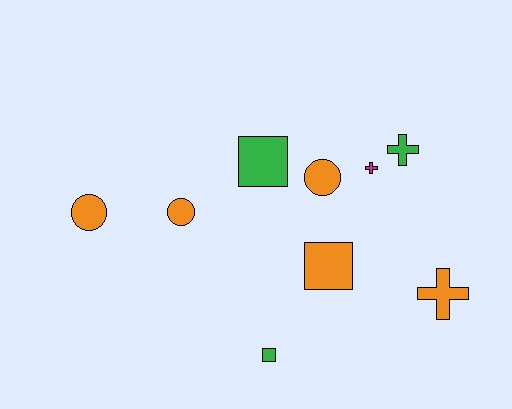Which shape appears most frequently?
Cross, with 3 objects.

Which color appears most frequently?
Orange, with 5 objects.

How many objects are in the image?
There are 9 objects.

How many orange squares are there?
There is 1 orange square.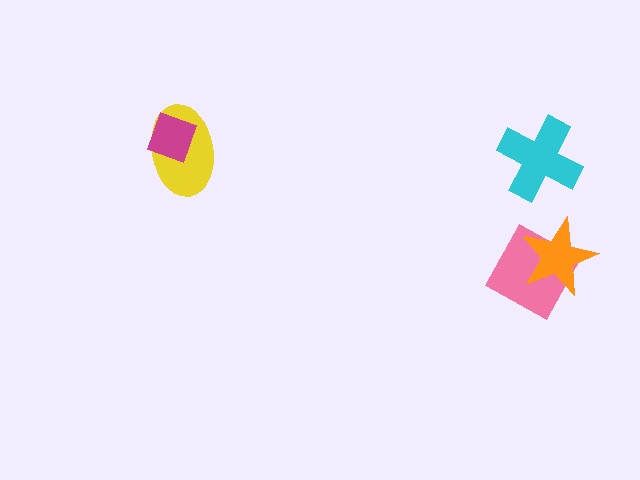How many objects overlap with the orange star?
1 object overlaps with the orange star.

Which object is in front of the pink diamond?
The orange star is in front of the pink diamond.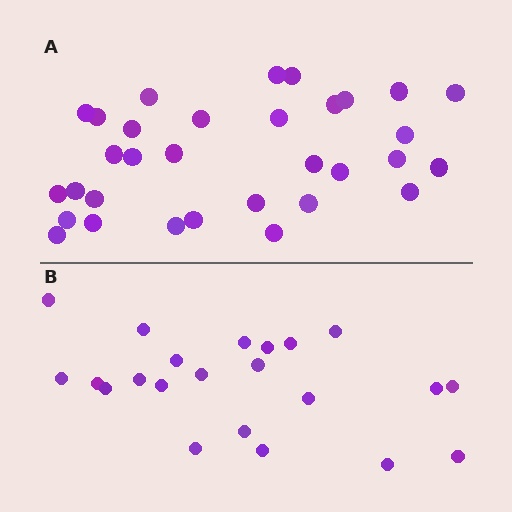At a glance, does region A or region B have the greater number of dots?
Region A (the top region) has more dots.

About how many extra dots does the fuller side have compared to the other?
Region A has roughly 10 or so more dots than region B.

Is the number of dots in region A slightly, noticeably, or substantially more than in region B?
Region A has substantially more. The ratio is roughly 1.5 to 1.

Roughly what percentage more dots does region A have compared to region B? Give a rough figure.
About 45% more.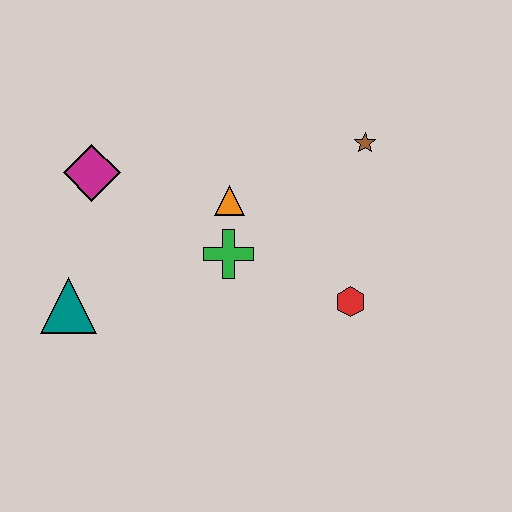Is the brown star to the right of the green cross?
Yes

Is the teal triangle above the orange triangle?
No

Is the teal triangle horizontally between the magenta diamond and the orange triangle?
No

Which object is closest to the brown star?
The orange triangle is closest to the brown star.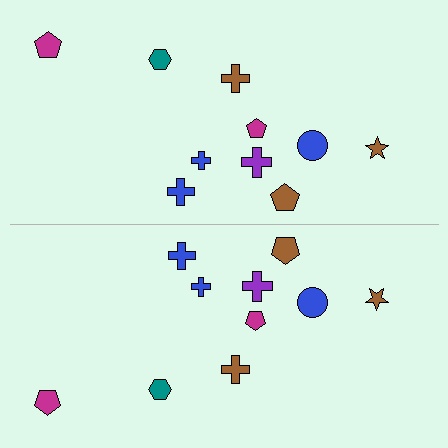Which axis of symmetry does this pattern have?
The pattern has a horizontal axis of symmetry running through the center of the image.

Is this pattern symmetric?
Yes, this pattern has bilateral (reflection) symmetry.